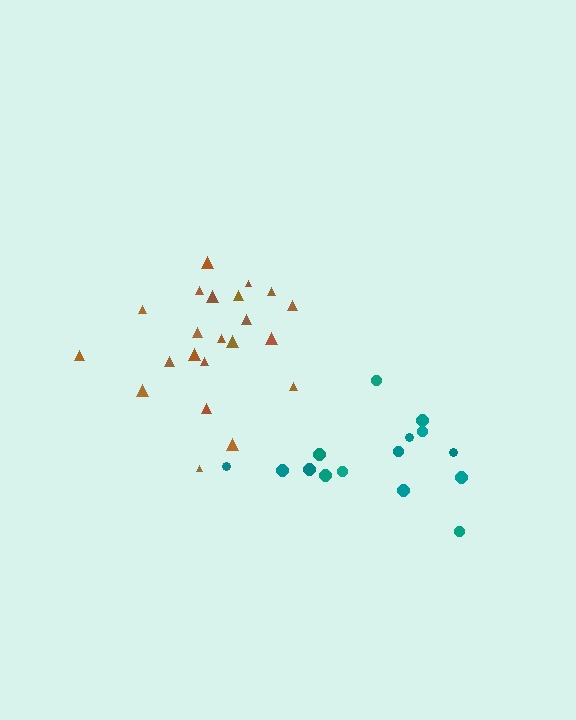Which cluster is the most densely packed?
Brown.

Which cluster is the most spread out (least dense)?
Teal.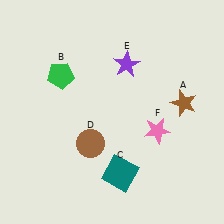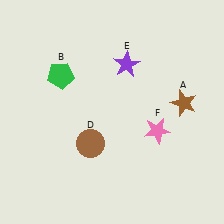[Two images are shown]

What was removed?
The teal square (C) was removed in Image 2.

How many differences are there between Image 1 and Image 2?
There is 1 difference between the two images.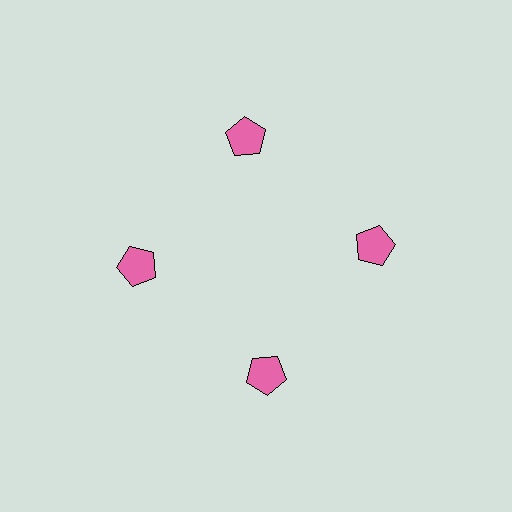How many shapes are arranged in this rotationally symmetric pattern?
There are 4 shapes, arranged in 4 groups of 1.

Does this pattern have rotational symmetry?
Yes, this pattern has 4-fold rotational symmetry. It looks the same after rotating 90 degrees around the center.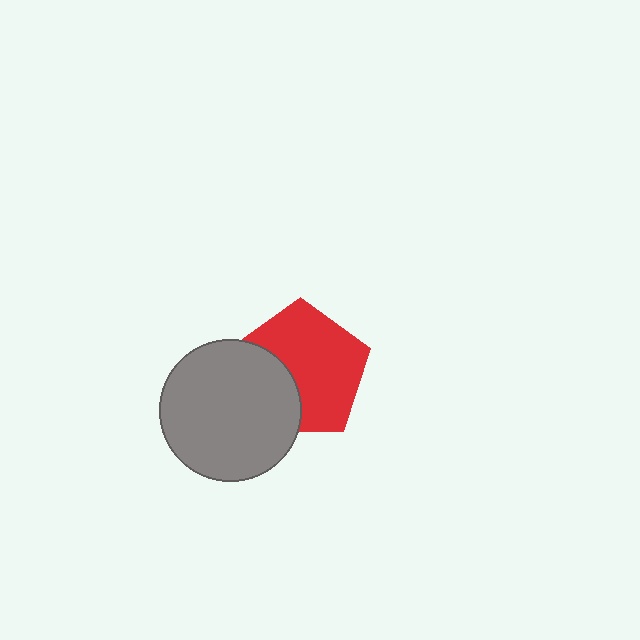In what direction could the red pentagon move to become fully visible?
The red pentagon could move right. That would shift it out from behind the gray circle entirely.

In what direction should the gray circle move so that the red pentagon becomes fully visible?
The gray circle should move left. That is the shortest direction to clear the overlap and leave the red pentagon fully visible.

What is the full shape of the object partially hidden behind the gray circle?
The partially hidden object is a red pentagon.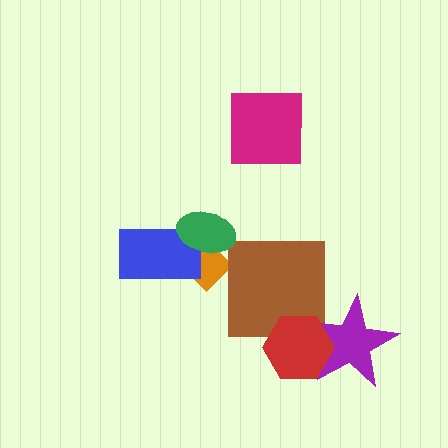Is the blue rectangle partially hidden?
Yes, it is partially covered by another shape.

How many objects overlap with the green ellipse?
2 objects overlap with the green ellipse.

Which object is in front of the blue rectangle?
The green ellipse is in front of the blue rectangle.